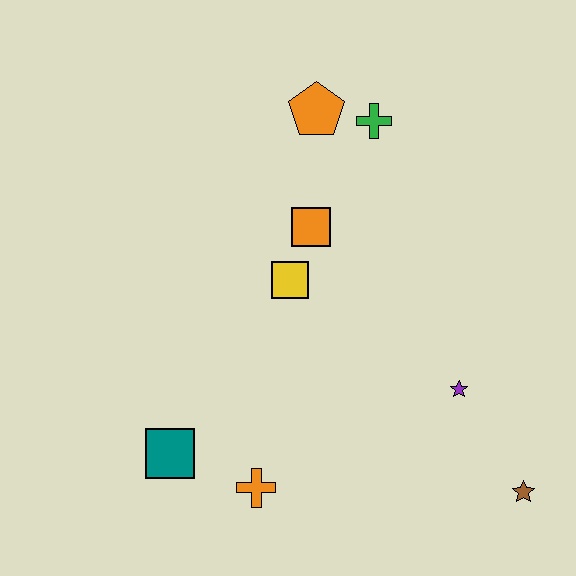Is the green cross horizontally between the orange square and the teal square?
No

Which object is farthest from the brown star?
The orange pentagon is farthest from the brown star.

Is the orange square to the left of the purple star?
Yes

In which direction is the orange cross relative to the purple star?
The orange cross is to the left of the purple star.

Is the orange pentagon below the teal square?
No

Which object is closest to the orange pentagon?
The green cross is closest to the orange pentagon.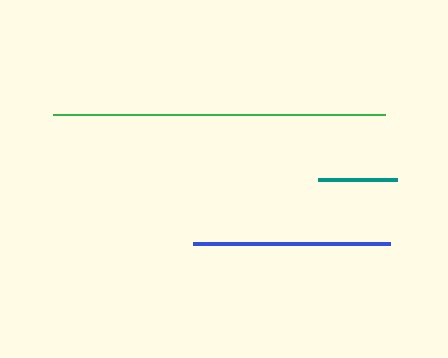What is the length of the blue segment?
The blue segment is approximately 197 pixels long.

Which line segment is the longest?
The green line is the longest at approximately 333 pixels.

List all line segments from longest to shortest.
From longest to shortest: green, blue, teal.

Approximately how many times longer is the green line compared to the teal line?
The green line is approximately 4.2 times the length of the teal line.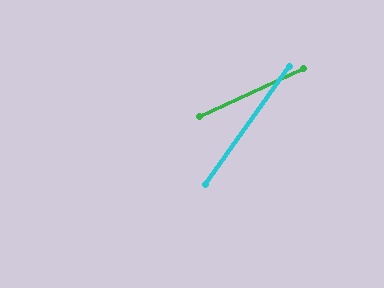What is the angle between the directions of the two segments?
Approximately 30 degrees.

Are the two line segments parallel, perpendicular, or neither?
Neither parallel nor perpendicular — they differ by about 30°.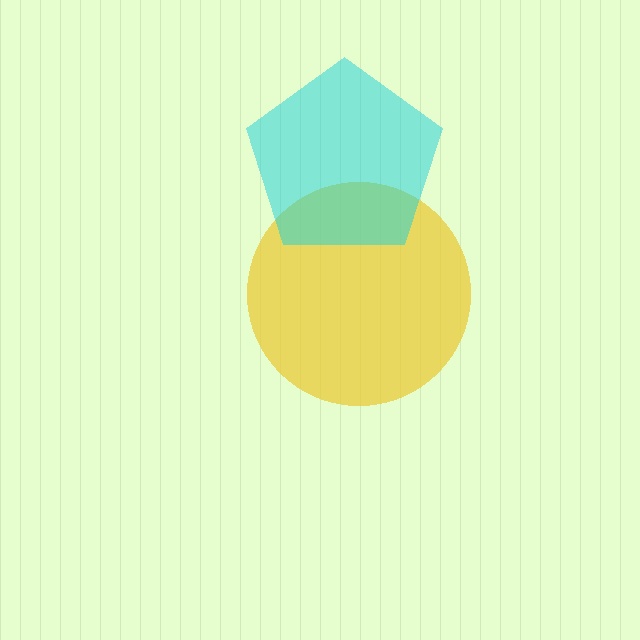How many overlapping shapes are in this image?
There are 2 overlapping shapes in the image.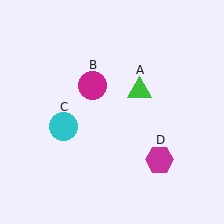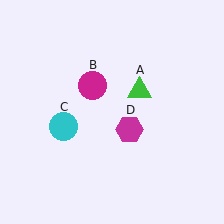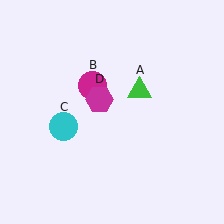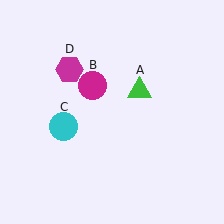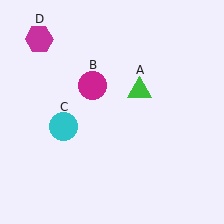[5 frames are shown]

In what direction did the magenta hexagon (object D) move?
The magenta hexagon (object D) moved up and to the left.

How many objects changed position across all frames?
1 object changed position: magenta hexagon (object D).